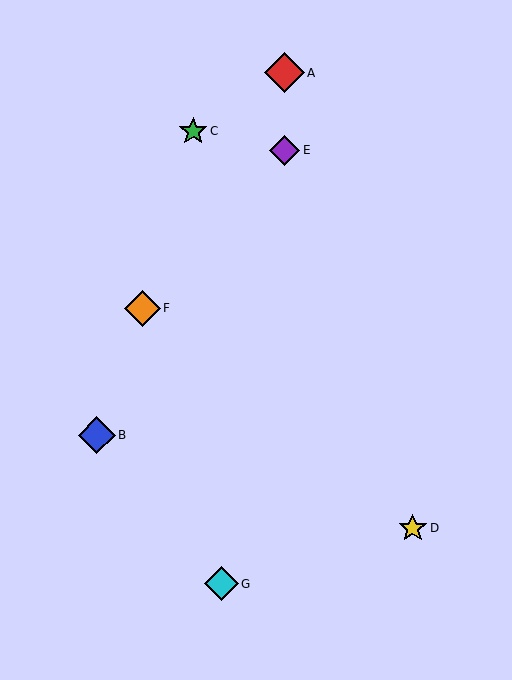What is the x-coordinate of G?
Object G is at x≈222.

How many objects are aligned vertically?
2 objects (A, E) are aligned vertically.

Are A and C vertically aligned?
No, A is at x≈285 and C is at x≈193.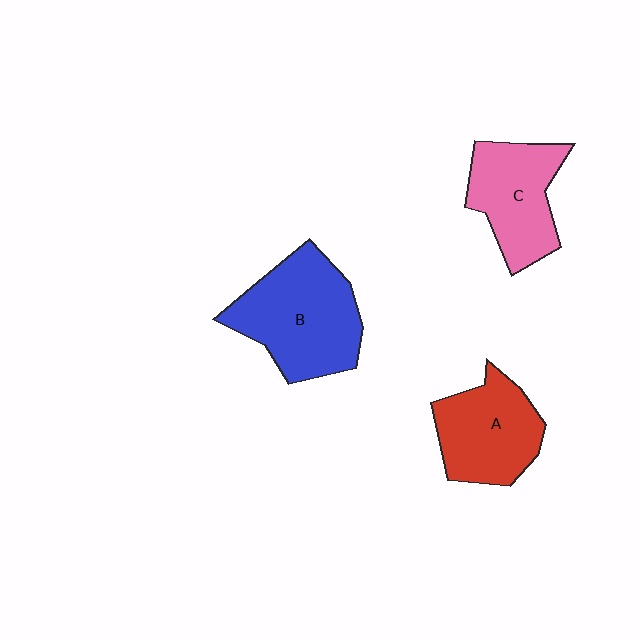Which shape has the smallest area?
Shape C (pink).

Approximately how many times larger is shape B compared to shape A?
Approximately 1.3 times.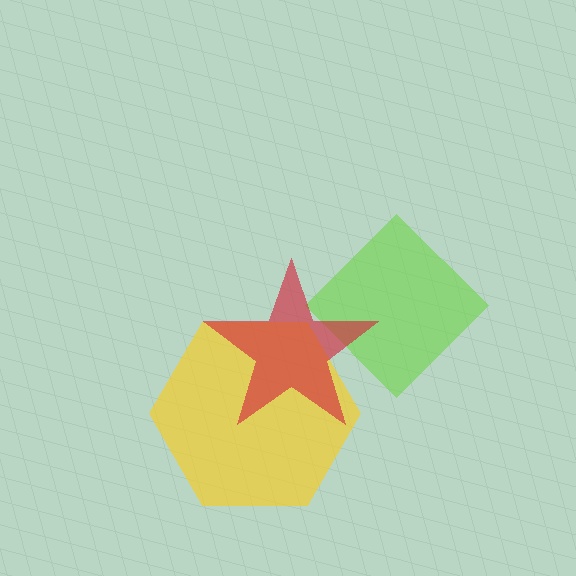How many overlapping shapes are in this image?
There are 3 overlapping shapes in the image.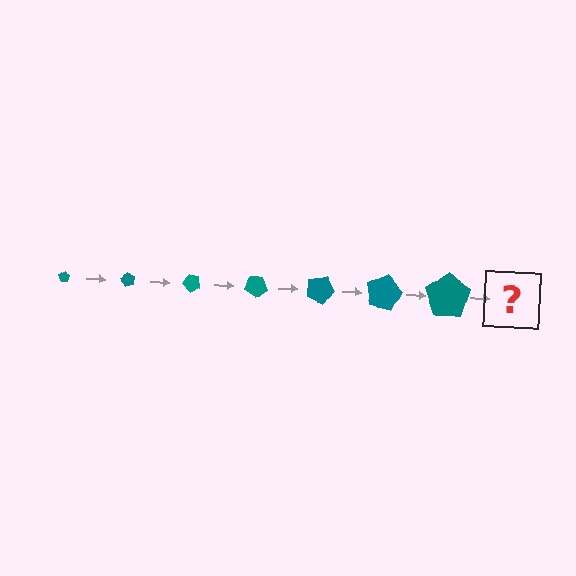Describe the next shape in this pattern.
It should be a pentagon, larger than the previous one and rotated 420 degrees from the start.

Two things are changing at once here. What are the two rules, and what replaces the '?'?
The two rules are that the pentagon grows larger each step and it rotates 60 degrees each step. The '?' should be a pentagon, larger than the previous one and rotated 420 degrees from the start.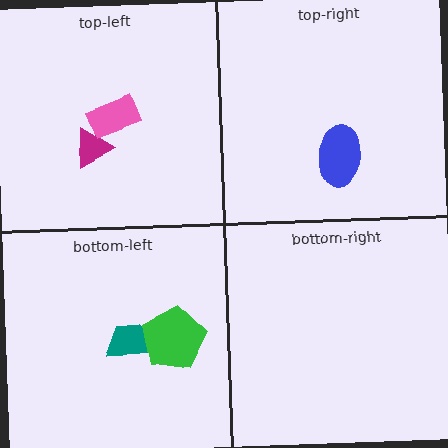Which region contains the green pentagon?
The bottom-left region.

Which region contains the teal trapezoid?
The bottom-left region.